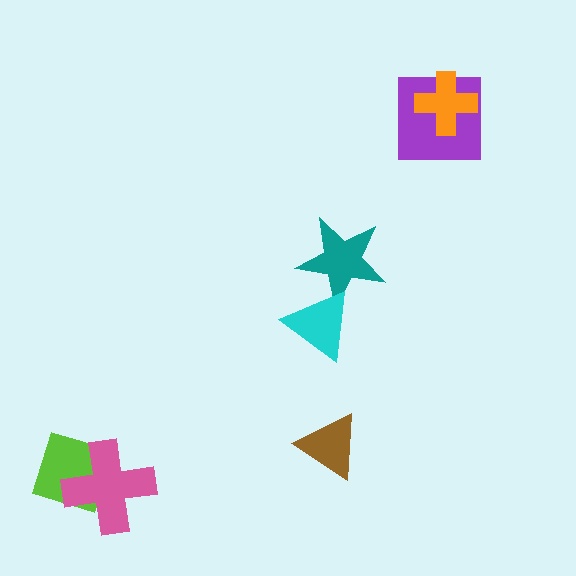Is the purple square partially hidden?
Yes, it is partially covered by another shape.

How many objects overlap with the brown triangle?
0 objects overlap with the brown triangle.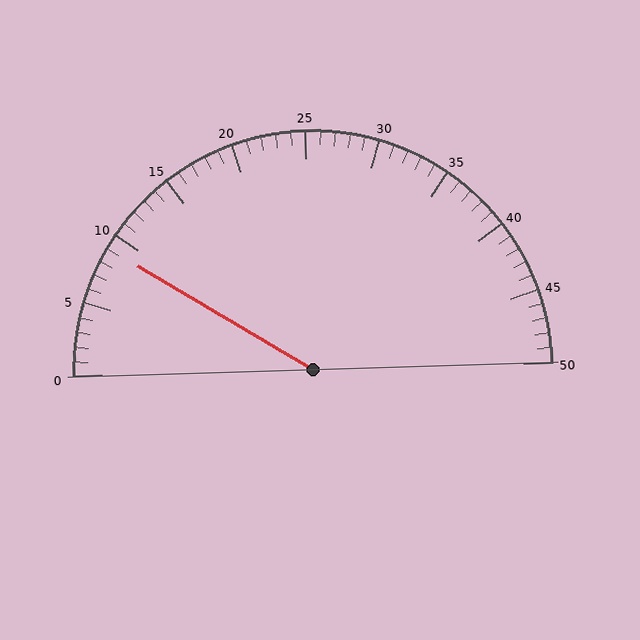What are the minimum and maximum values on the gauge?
The gauge ranges from 0 to 50.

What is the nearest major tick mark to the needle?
The nearest major tick mark is 10.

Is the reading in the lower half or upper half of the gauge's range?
The reading is in the lower half of the range (0 to 50).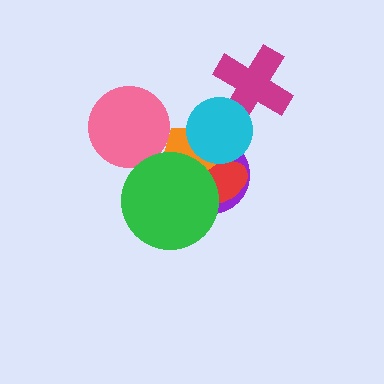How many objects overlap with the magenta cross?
1 object overlaps with the magenta cross.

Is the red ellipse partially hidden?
Yes, it is partially covered by another shape.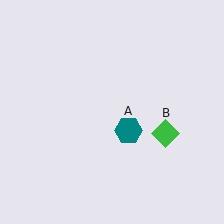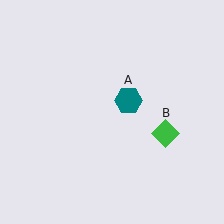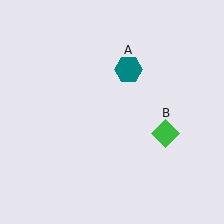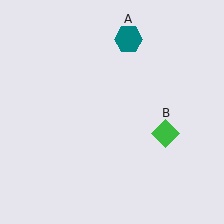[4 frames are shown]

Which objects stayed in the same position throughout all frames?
Green diamond (object B) remained stationary.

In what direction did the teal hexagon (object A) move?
The teal hexagon (object A) moved up.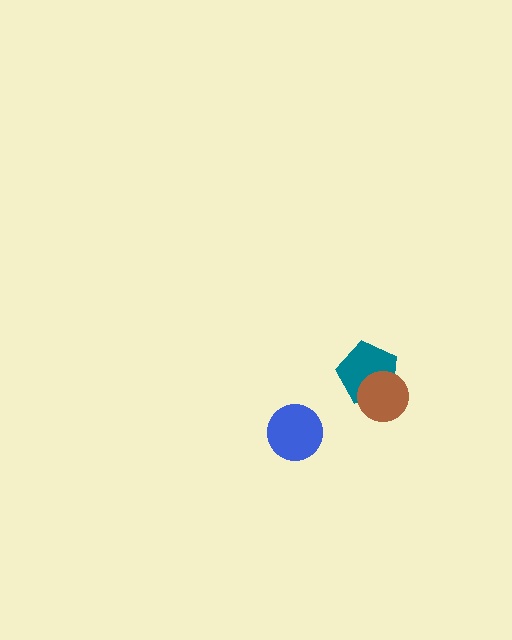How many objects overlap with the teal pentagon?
1 object overlaps with the teal pentagon.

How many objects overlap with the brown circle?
1 object overlaps with the brown circle.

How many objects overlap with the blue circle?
0 objects overlap with the blue circle.